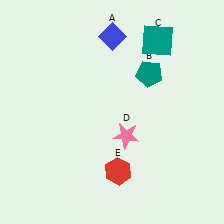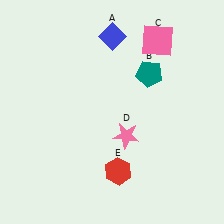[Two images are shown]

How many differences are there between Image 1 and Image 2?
There is 1 difference between the two images.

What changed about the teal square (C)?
In Image 1, C is teal. In Image 2, it changed to pink.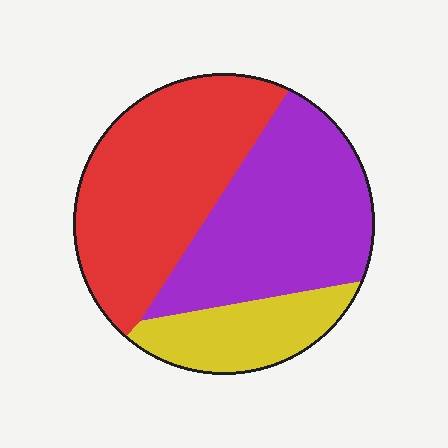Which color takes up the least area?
Yellow, at roughly 15%.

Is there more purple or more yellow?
Purple.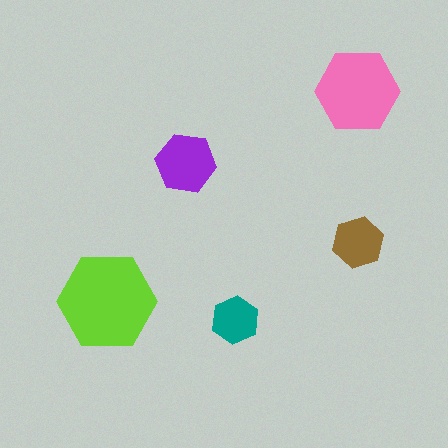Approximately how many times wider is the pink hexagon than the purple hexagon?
About 1.5 times wider.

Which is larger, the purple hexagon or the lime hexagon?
The lime one.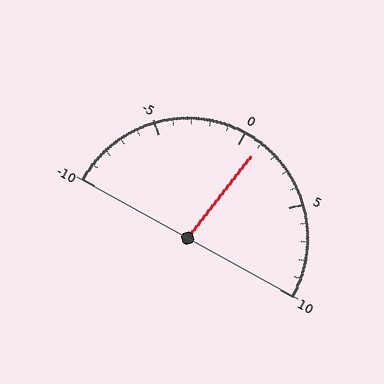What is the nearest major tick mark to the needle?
The nearest major tick mark is 0.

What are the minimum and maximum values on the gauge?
The gauge ranges from -10 to 10.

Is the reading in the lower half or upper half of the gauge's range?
The reading is in the upper half of the range (-10 to 10).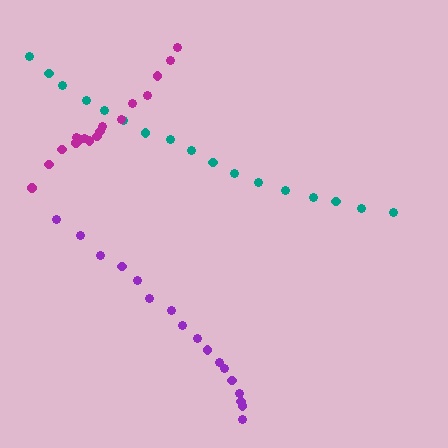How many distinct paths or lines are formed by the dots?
There are 3 distinct paths.